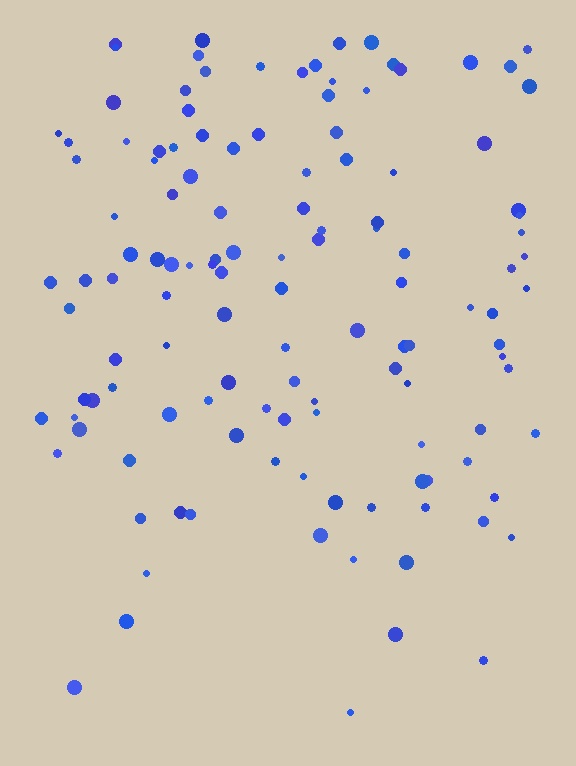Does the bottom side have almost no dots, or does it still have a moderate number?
Still a moderate number, just noticeably fewer than the top.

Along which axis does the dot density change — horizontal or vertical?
Vertical.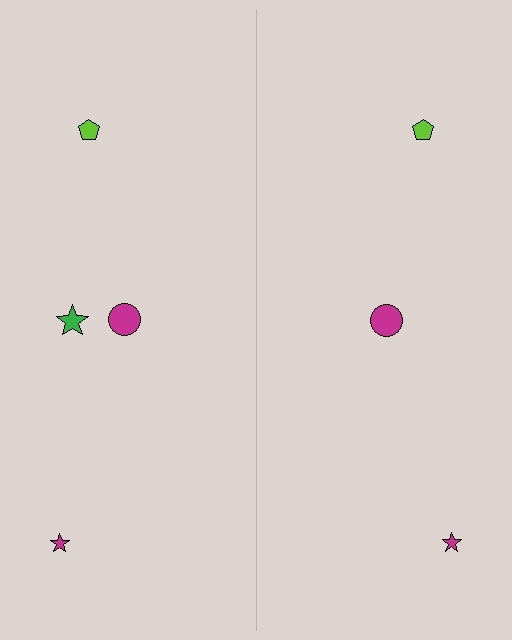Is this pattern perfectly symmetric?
No, the pattern is not perfectly symmetric. A green star is missing from the right side.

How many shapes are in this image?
There are 7 shapes in this image.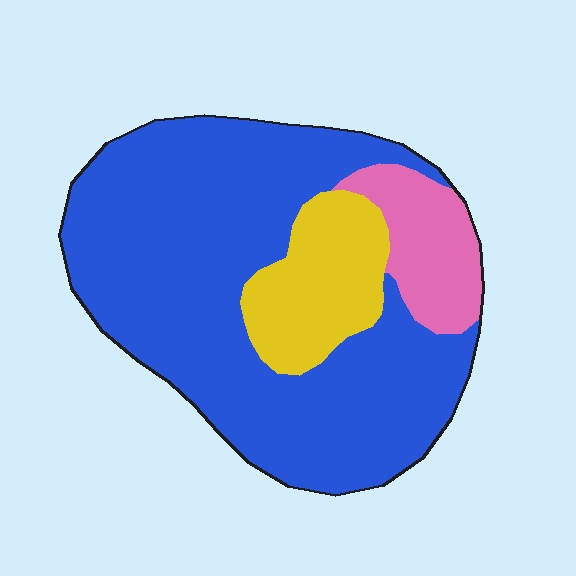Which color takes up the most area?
Blue, at roughly 70%.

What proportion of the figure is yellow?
Yellow takes up less than a quarter of the figure.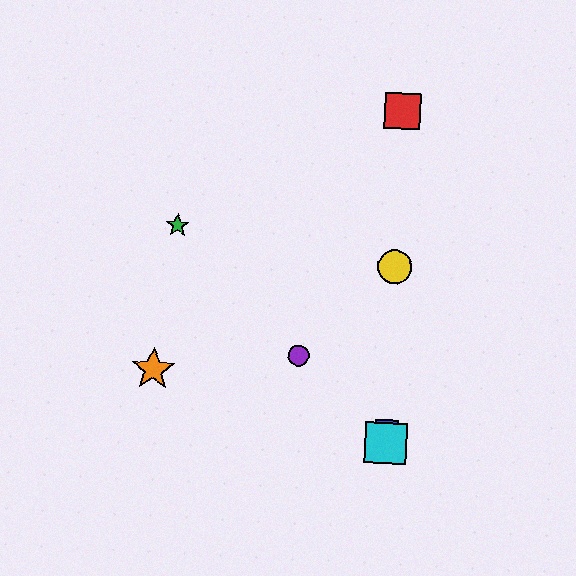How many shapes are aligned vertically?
4 shapes (the red square, the blue square, the yellow circle, the cyan square) are aligned vertically.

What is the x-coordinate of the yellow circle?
The yellow circle is at x≈395.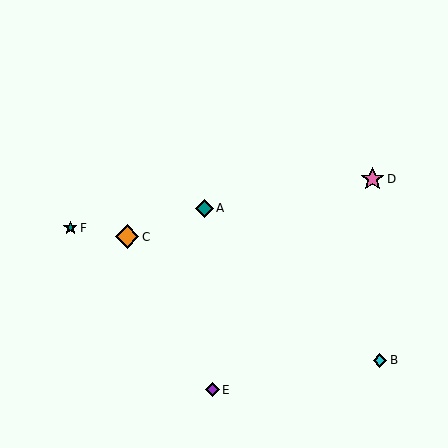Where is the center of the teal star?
The center of the teal star is at (70, 228).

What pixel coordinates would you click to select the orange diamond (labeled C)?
Click at (127, 237) to select the orange diamond C.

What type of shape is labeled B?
Shape B is a cyan diamond.